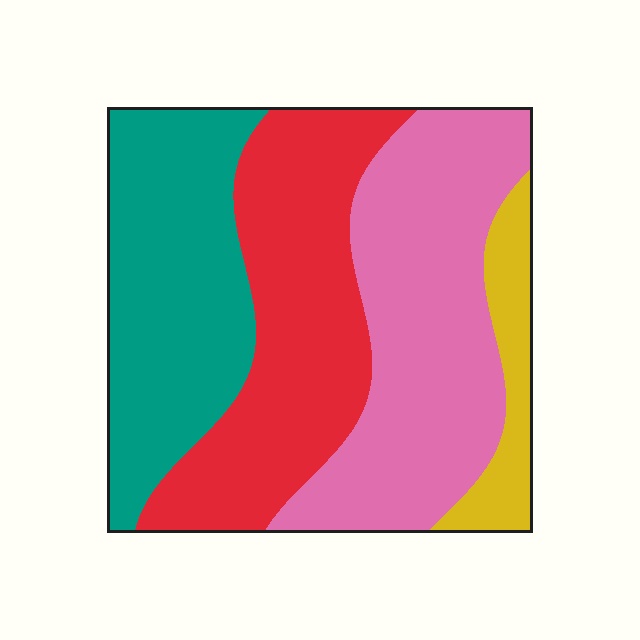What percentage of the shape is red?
Red takes up about one third (1/3) of the shape.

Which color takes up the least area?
Yellow, at roughly 10%.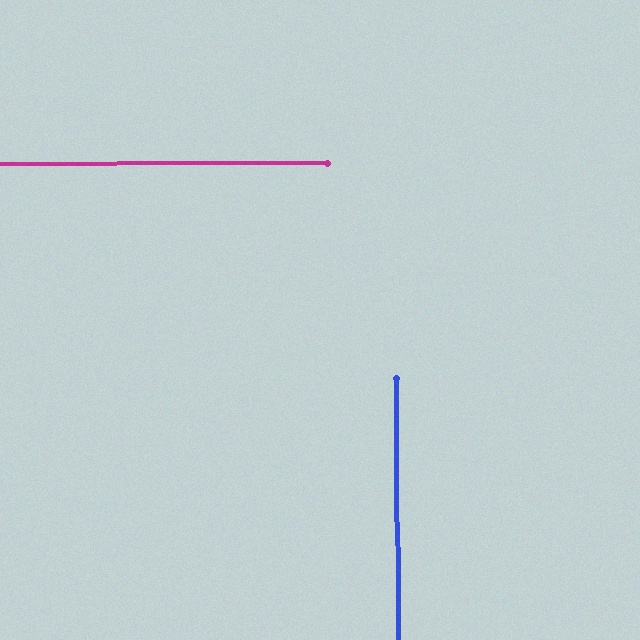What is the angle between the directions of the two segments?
Approximately 90 degrees.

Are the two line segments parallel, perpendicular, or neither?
Perpendicular — they meet at approximately 90°.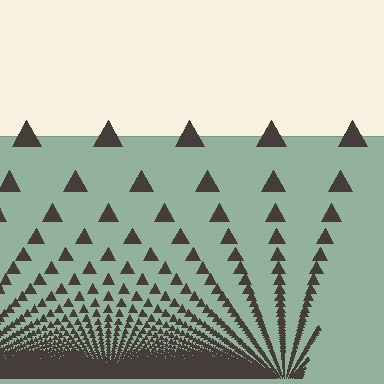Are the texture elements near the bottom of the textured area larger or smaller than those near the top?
Smaller. The gradient is inverted — elements near the bottom are smaller and denser.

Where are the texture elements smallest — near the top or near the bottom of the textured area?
Near the bottom.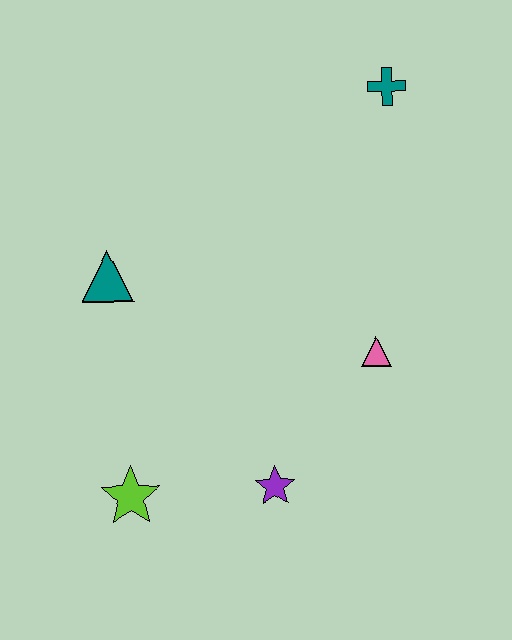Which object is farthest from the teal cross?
The lime star is farthest from the teal cross.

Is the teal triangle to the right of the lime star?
No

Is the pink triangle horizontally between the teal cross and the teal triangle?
Yes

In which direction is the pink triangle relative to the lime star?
The pink triangle is to the right of the lime star.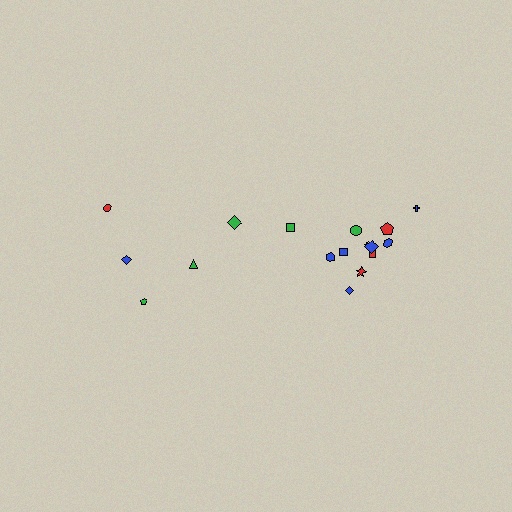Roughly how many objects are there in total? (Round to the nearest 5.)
Roughly 15 objects in total.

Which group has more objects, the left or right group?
The right group.